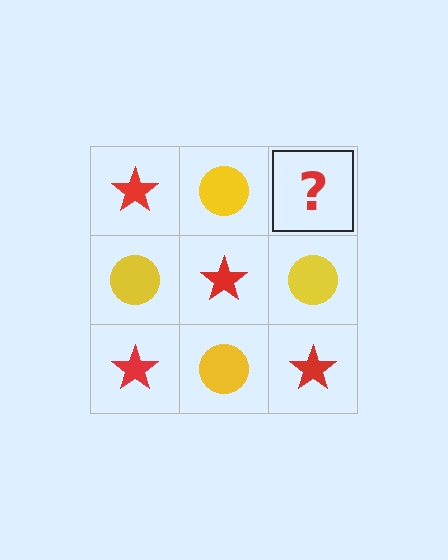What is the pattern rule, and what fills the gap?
The rule is that it alternates red star and yellow circle in a checkerboard pattern. The gap should be filled with a red star.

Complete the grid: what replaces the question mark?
The question mark should be replaced with a red star.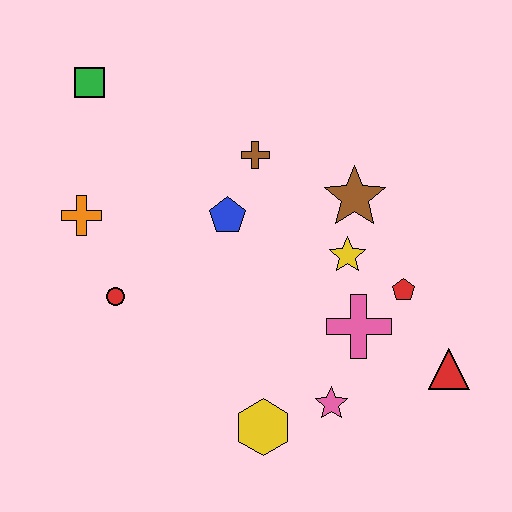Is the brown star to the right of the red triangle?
No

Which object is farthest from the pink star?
The green square is farthest from the pink star.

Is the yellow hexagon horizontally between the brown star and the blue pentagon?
Yes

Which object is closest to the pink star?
The yellow hexagon is closest to the pink star.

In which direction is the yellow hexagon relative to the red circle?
The yellow hexagon is to the right of the red circle.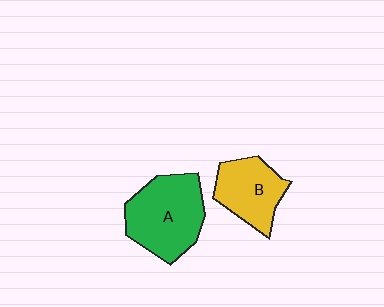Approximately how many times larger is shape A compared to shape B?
Approximately 1.4 times.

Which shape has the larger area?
Shape A (green).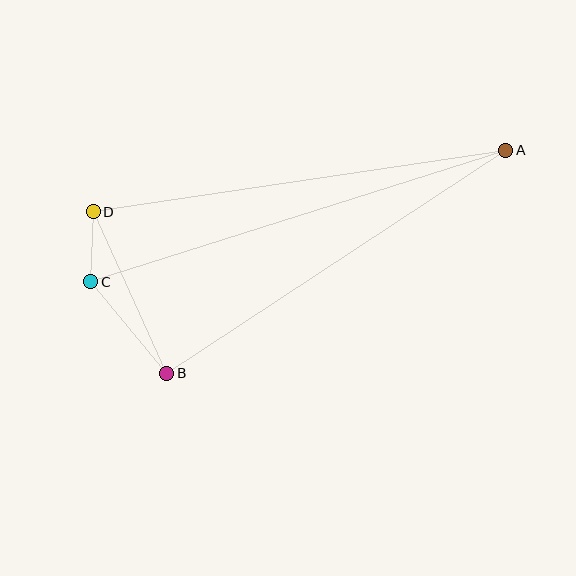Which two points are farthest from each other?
Points A and C are farthest from each other.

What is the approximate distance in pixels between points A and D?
The distance between A and D is approximately 417 pixels.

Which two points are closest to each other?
Points C and D are closest to each other.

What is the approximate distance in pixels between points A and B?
The distance between A and B is approximately 406 pixels.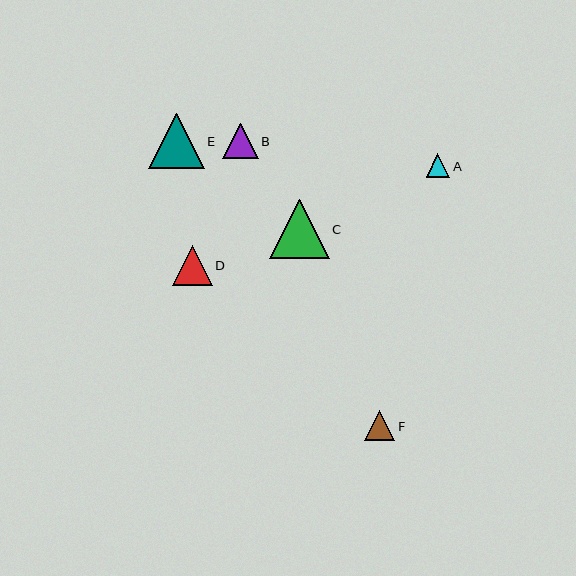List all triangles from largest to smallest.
From largest to smallest: C, E, D, B, F, A.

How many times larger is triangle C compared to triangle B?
Triangle C is approximately 1.7 times the size of triangle B.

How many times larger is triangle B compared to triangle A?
Triangle B is approximately 1.5 times the size of triangle A.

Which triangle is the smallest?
Triangle A is the smallest with a size of approximately 24 pixels.